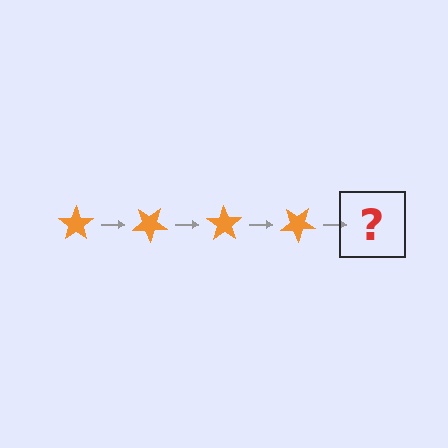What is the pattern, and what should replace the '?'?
The pattern is that the star rotates 35 degrees each step. The '?' should be an orange star rotated 140 degrees.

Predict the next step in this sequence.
The next step is an orange star rotated 140 degrees.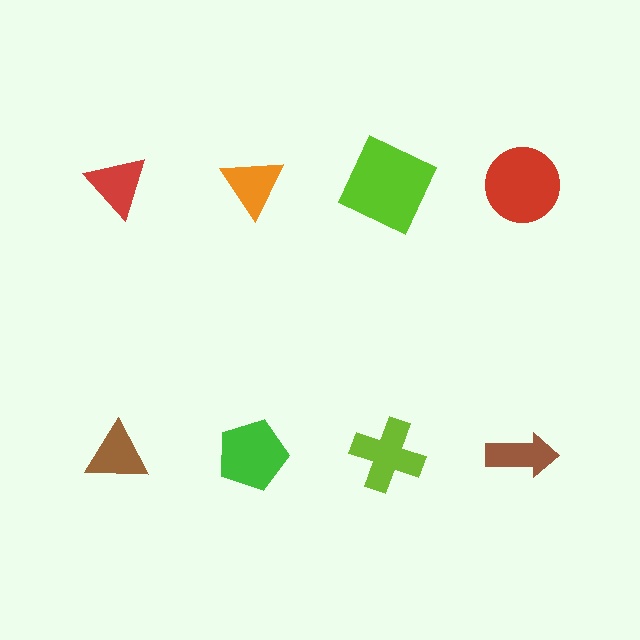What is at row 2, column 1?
A brown triangle.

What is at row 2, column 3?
A lime cross.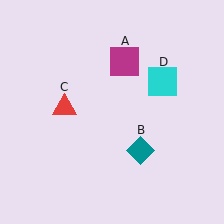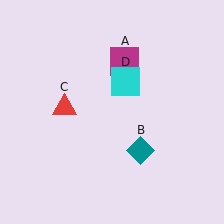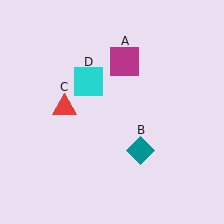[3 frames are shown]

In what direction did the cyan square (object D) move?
The cyan square (object D) moved left.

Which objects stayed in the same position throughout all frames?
Magenta square (object A) and teal diamond (object B) and red triangle (object C) remained stationary.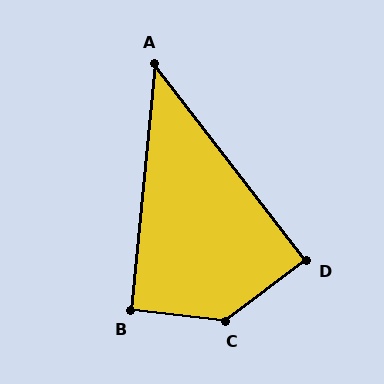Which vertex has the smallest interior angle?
A, at approximately 43 degrees.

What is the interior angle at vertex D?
Approximately 89 degrees (approximately right).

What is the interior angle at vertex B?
Approximately 91 degrees (approximately right).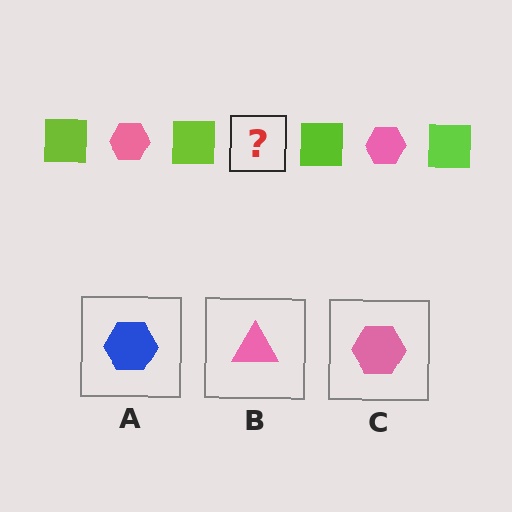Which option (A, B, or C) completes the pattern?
C.